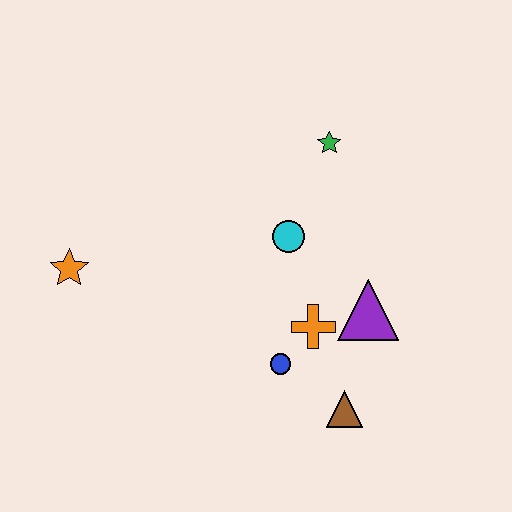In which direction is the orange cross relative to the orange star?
The orange cross is to the right of the orange star.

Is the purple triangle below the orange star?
Yes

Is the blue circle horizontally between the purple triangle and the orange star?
Yes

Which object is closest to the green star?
The cyan circle is closest to the green star.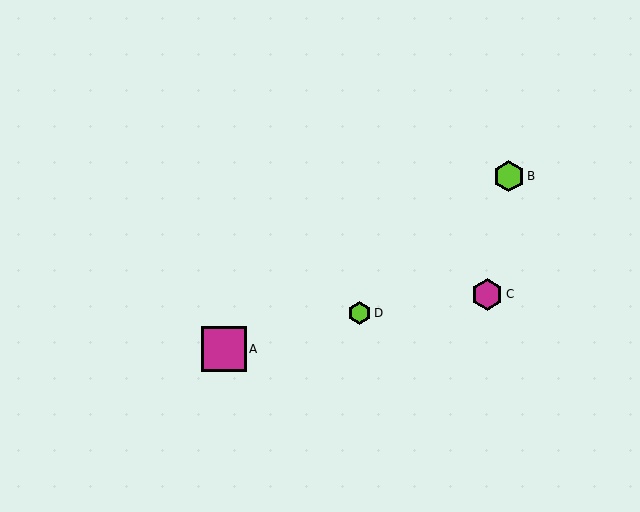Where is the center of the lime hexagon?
The center of the lime hexagon is at (360, 313).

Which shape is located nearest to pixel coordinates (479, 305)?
The magenta hexagon (labeled C) at (487, 294) is nearest to that location.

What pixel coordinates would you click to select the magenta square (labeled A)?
Click at (224, 349) to select the magenta square A.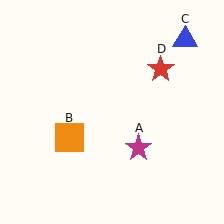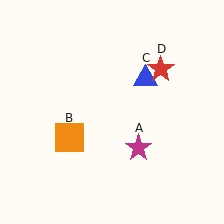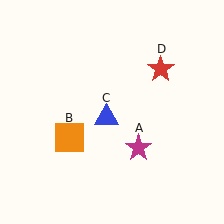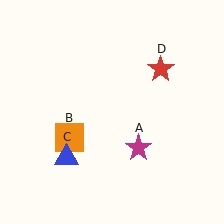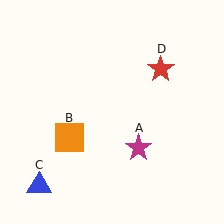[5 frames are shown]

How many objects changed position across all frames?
1 object changed position: blue triangle (object C).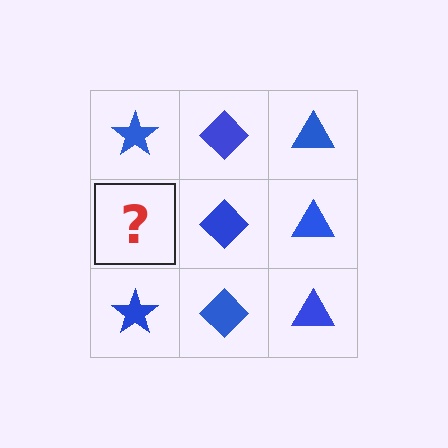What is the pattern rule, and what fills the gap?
The rule is that each column has a consistent shape. The gap should be filled with a blue star.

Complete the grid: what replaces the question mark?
The question mark should be replaced with a blue star.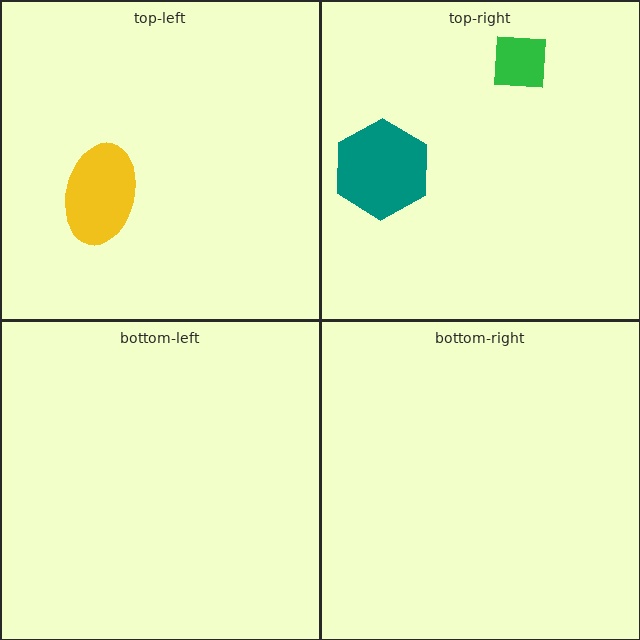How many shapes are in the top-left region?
1.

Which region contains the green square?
The top-right region.